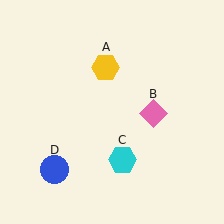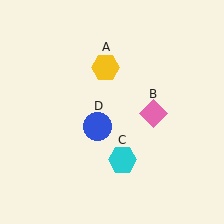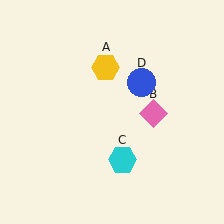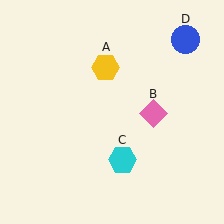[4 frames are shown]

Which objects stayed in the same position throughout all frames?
Yellow hexagon (object A) and pink diamond (object B) and cyan hexagon (object C) remained stationary.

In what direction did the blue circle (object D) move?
The blue circle (object D) moved up and to the right.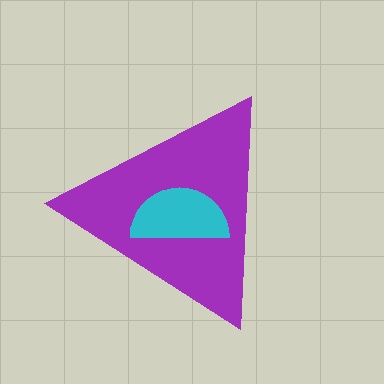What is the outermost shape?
The purple triangle.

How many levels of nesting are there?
2.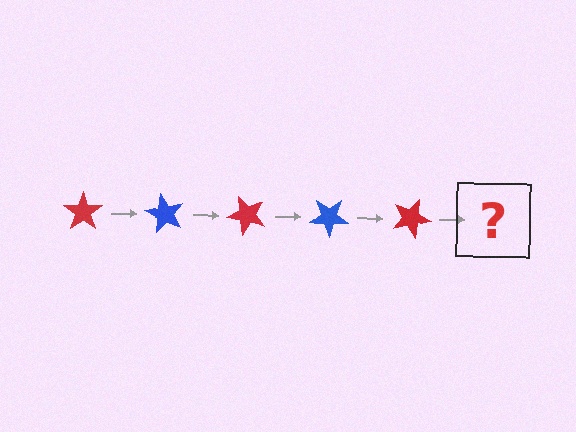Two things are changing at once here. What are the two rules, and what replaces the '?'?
The two rules are that it rotates 60 degrees each step and the color cycles through red and blue. The '?' should be a blue star, rotated 300 degrees from the start.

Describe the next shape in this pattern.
It should be a blue star, rotated 300 degrees from the start.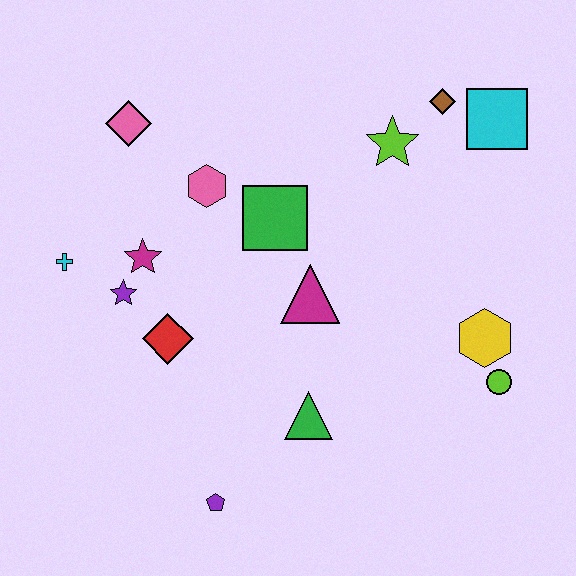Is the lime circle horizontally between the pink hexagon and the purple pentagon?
No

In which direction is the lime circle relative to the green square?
The lime circle is to the right of the green square.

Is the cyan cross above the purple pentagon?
Yes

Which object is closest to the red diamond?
The purple star is closest to the red diamond.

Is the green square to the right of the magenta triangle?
No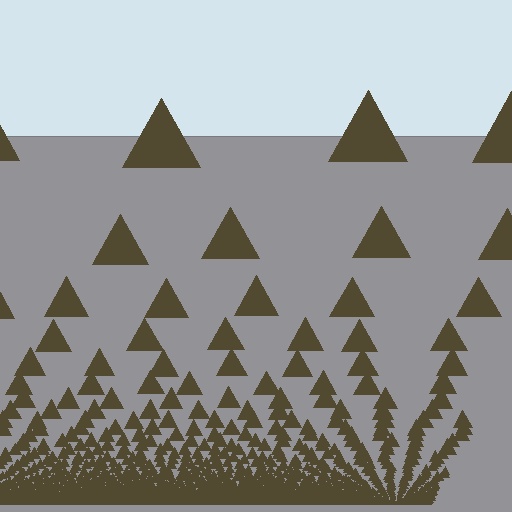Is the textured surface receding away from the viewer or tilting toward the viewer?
The surface appears to tilt toward the viewer. Texture elements get larger and sparser toward the top.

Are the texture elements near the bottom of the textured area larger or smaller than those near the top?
Smaller. The gradient is inverted — elements near the bottom are smaller and denser.